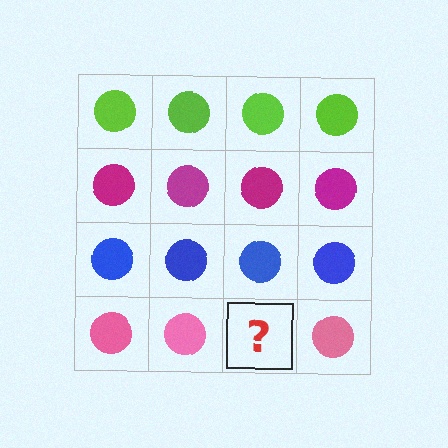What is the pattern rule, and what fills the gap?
The rule is that each row has a consistent color. The gap should be filled with a pink circle.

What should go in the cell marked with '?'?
The missing cell should contain a pink circle.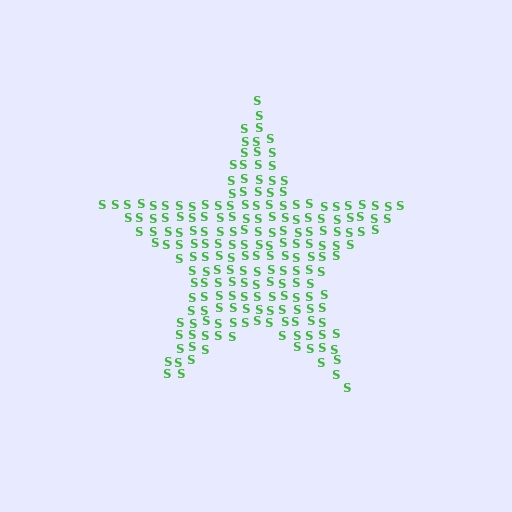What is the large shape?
The large shape is a star.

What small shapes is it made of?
It is made of small letter S's.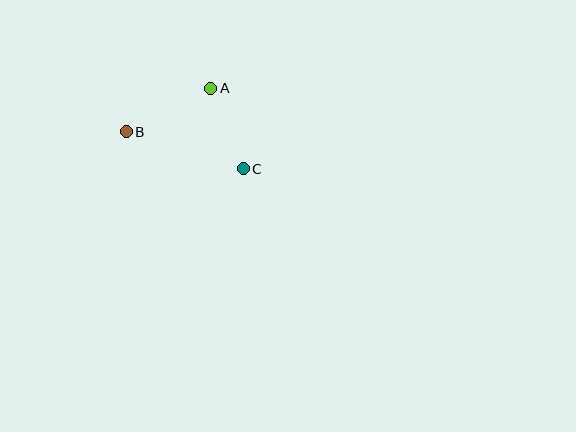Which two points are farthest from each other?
Points B and C are farthest from each other.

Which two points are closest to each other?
Points A and C are closest to each other.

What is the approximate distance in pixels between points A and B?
The distance between A and B is approximately 95 pixels.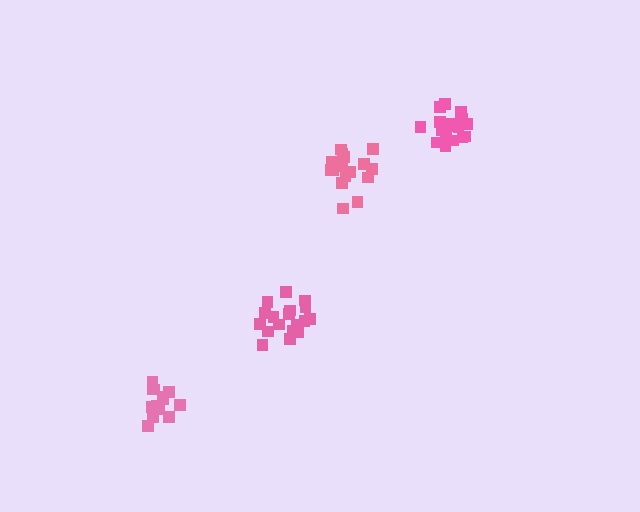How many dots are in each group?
Group 1: 19 dots, Group 2: 18 dots, Group 3: 17 dots, Group 4: 13 dots (67 total).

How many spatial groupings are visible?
There are 4 spatial groupings.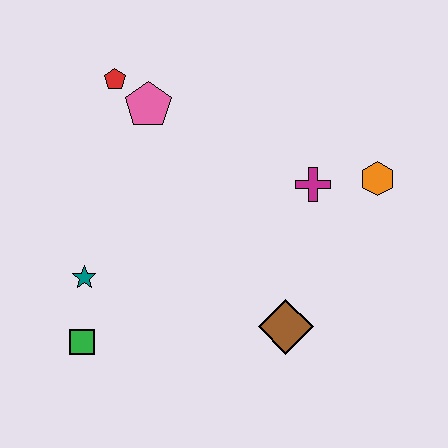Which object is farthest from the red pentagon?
The brown diamond is farthest from the red pentagon.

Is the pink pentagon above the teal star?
Yes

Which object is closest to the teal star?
The green square is closest to the teal star.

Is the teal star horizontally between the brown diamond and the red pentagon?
No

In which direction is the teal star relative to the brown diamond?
The teal star is to the left of the brown diamond.